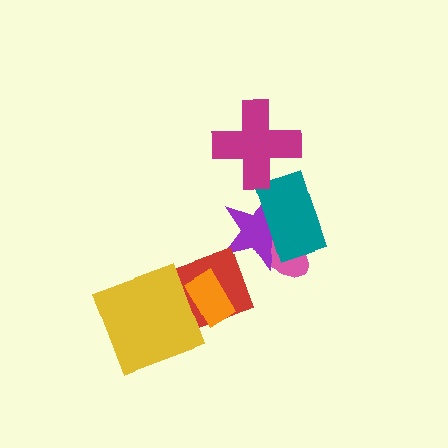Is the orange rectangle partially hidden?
No, no other shape covers it.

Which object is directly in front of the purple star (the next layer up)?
The red diamond is directly in front of the purple star.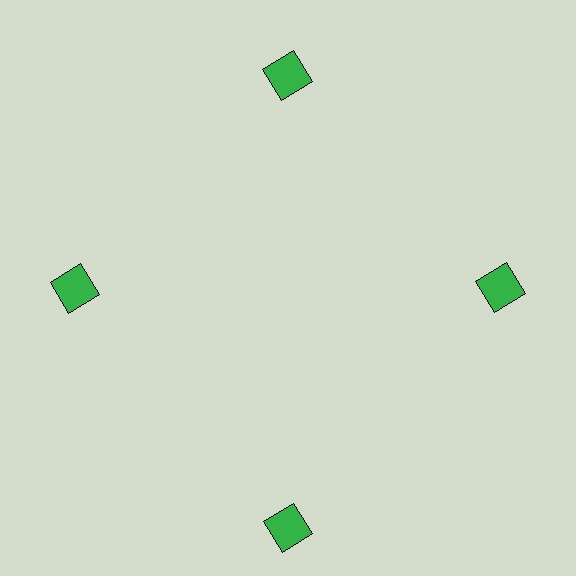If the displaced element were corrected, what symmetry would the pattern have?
It would have 4-fold rotational symmetry — the pattern would map onto itself every 90 degrees.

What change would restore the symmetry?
The symmetry would be restored by moving it inward, back onto the ring so that all 4 squares sit at equal angles and equal distance from the center.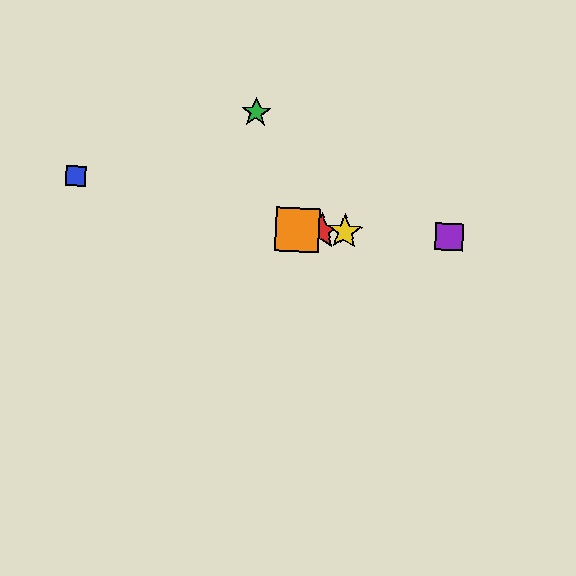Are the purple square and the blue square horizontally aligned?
No, the purple square is at y≈237 and the blue square is at y≈176.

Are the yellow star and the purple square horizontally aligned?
Yes, both are at y≈232.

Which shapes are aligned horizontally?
The red star, the yellow star, the purple square, the orange square are aligned horizontally.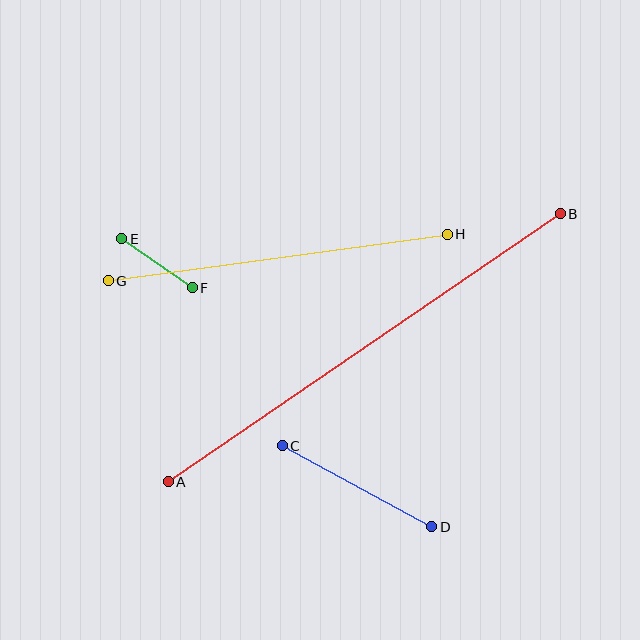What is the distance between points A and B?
The distance is approximately 475 pixels.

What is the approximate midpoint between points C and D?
The midpoint is at approximately (357, 486) pixels.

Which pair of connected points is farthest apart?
Points A and B are farthest apart.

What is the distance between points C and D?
The distance is approximately 170 pixels.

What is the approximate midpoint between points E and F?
The midpoint is at approximately (157, 263) pixels.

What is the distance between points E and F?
The distance is approximately 86 pixels.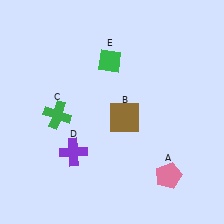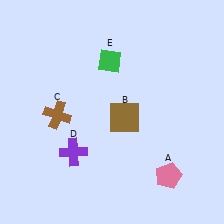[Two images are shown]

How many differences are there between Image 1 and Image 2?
There is 1 difference between the two images.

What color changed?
The cross (C) changed from green in Image 1 to brown in Image 2.